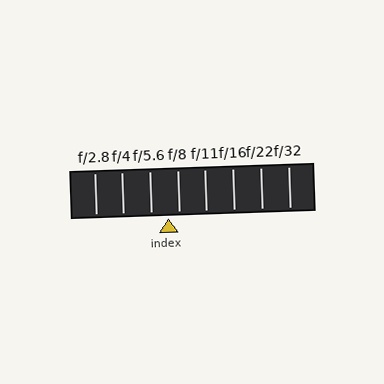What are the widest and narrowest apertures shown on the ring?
The widest aperture shown is f/2.8 and the narrowest is f/32.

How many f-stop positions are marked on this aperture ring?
There are 8 f-stop positions marked.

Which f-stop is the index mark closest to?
The index mark is closest to f/8.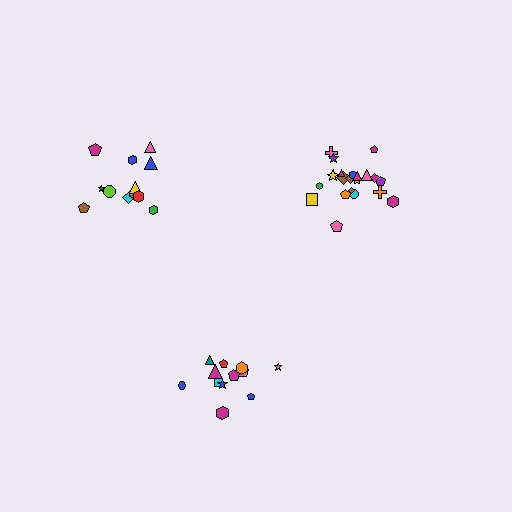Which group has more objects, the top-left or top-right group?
The top-right group.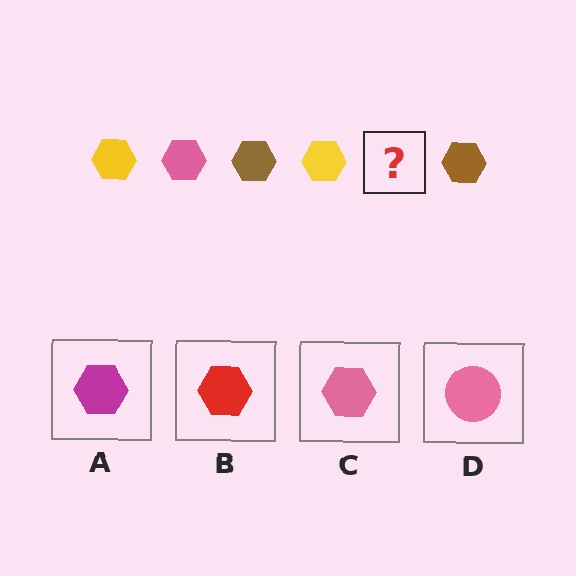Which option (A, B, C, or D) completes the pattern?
C.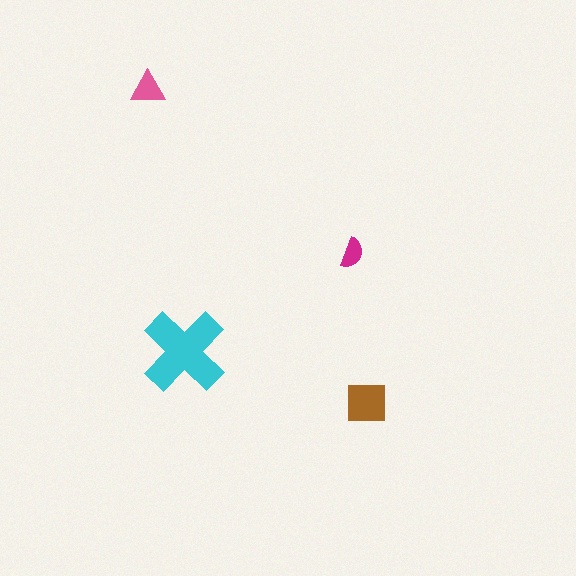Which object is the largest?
The cyan cross.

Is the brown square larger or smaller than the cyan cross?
Smaller.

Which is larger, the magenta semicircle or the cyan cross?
The cyan cross.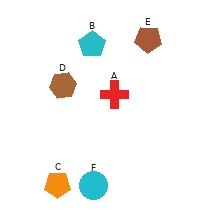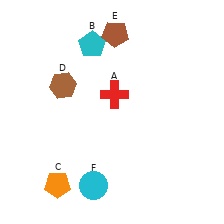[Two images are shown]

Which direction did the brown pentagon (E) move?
The brown pentagon (E) moved left.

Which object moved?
The brown pentagon (E) moved left.